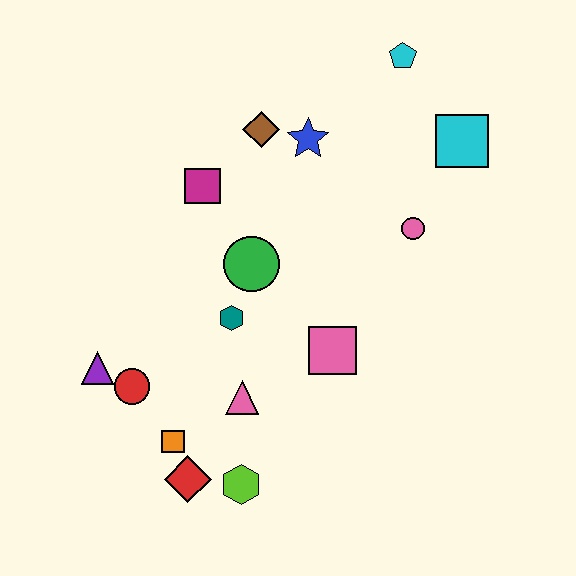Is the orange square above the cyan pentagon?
No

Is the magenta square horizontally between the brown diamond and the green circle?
No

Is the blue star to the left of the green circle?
No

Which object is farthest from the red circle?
The cyan pentagon is farthest from the red circle.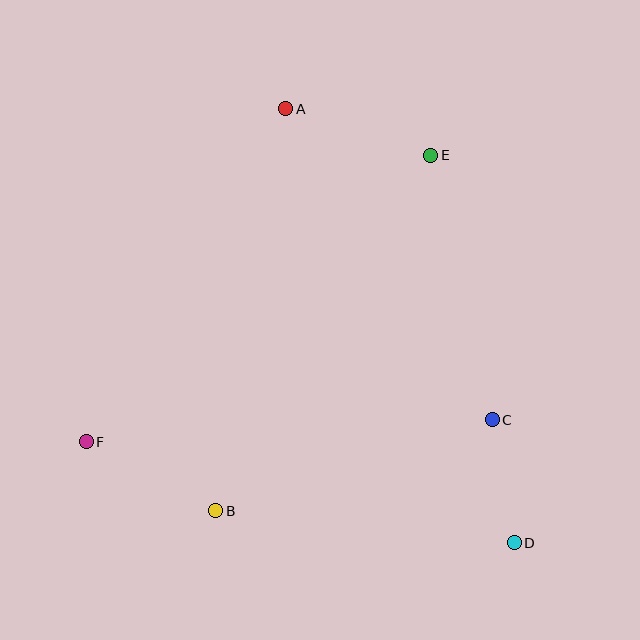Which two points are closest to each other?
Points C and D are closest to each other.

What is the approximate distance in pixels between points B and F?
The distance between B and F is approximately 147 pixels.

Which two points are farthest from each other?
Points A and D are farthest from each other.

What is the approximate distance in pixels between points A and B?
The distance between A and B is approximately 408 pixels.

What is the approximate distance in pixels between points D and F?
The distance between D and F is approximately 440 pixels.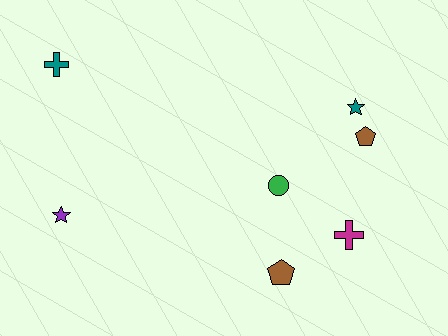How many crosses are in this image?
There are 2 crosses.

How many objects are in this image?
There are 7 objects.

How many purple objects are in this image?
There is 1 purple object.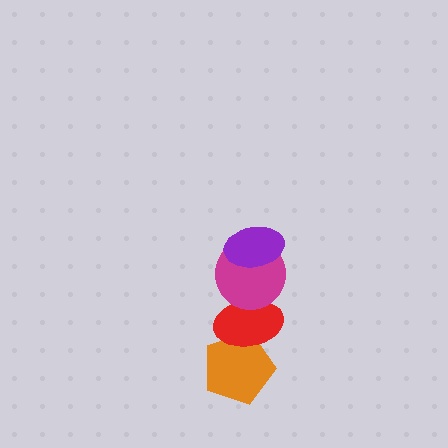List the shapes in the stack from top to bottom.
From top to bottom: the purple ellipse, the magenta circle, the red ellipse, the orange pentagon.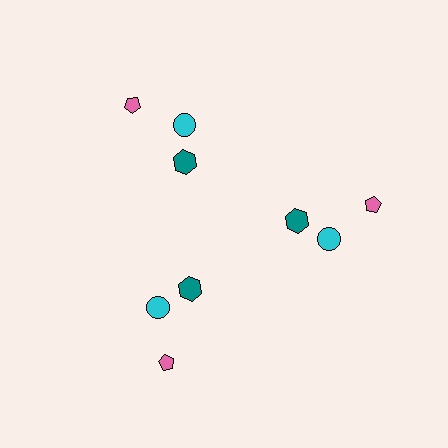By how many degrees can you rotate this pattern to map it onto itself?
The pattern maps onto itself every 120 degrees of rotation.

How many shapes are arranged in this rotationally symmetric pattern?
There are 9 shapes, arranged in 3 groups of 3.